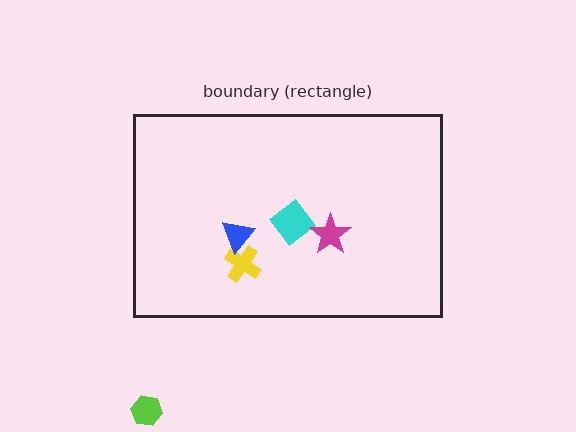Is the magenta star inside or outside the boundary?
Inside.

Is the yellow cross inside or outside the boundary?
Inside.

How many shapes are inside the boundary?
4 inside, 1 outside.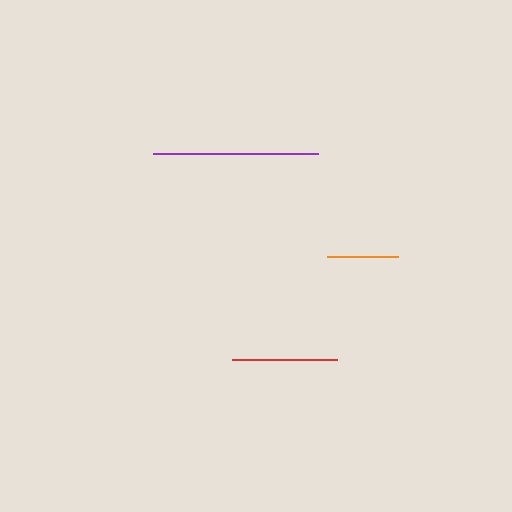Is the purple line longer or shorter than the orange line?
The purple line is longer than the orange line.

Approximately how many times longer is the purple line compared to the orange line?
The purple line is approximately 2.3 times the length of the orange line.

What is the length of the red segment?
The red segment is approximately 106 pixels long.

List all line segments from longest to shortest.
From longest to shortest: purple, red, orange.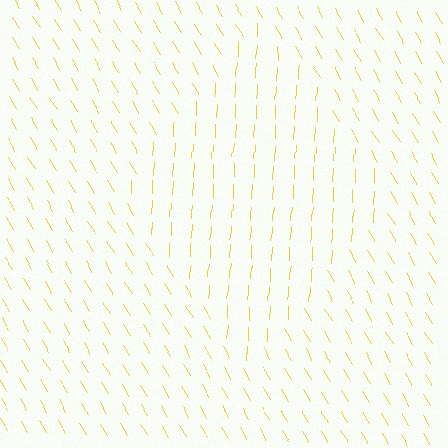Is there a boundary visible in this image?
Yes, there is a texture boundary formed by a change in line orientation.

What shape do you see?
I see a diamond.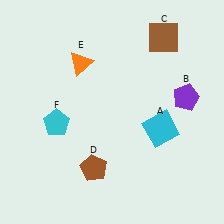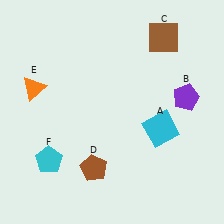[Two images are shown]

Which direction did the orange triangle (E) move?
The orange triangle (E) moved left.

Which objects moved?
The objects that moved are: the orange triangle (E), the cyan pentagon (F).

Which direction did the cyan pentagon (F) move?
The cyan pentagon (F) moved down.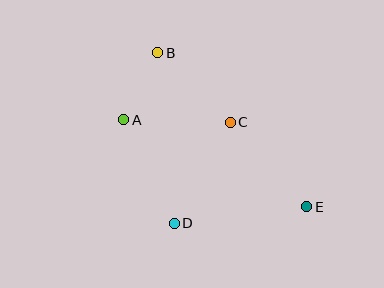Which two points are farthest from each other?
Points B and E are farthest from each other.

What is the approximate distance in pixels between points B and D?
The distance between B and D is approximately 171 pixels.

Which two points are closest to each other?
Points A and B are closest to each other.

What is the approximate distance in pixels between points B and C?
The distance between B and C is approximately 100 pixels.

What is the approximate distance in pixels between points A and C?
The distance between A and C is approximately 106 pixels.